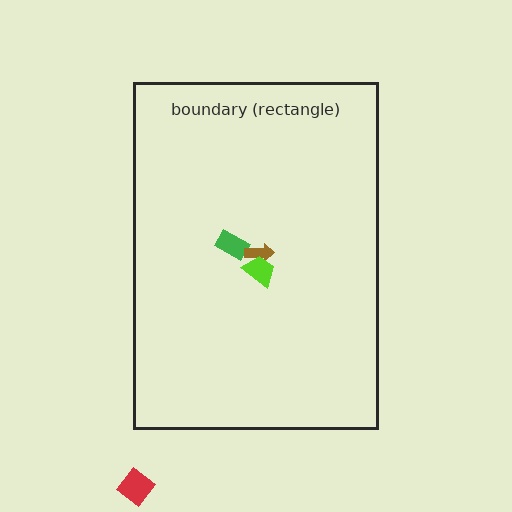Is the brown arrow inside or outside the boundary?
Inside.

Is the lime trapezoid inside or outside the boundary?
Inside.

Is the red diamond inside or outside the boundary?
Outside.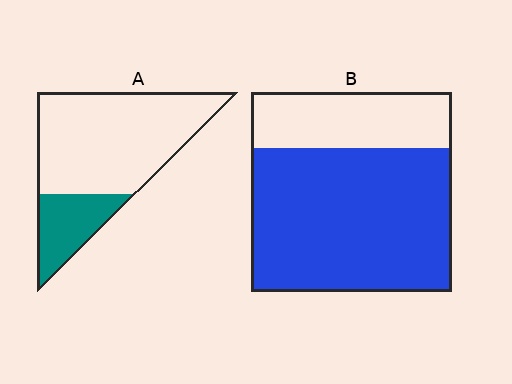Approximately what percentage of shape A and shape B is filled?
A is approximately 25% and B is approximately 70%.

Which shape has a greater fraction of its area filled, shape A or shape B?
Shape B.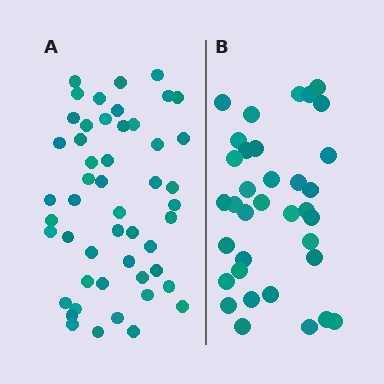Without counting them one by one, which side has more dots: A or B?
Region A (the left region) has more dots.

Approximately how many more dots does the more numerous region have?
Region A has approximately 15 more dots than region B.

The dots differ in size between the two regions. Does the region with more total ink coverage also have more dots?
No. Region B has more total ink coverage because its dots are larger, but region A actually contains more individual dots. Total area can be misleading — the number of items is what matters here.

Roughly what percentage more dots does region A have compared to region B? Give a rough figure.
About 45% more.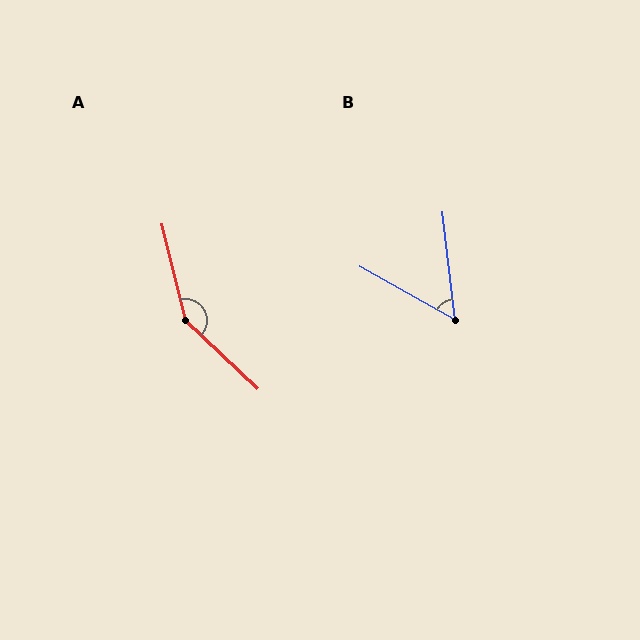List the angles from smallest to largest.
B (54°), A (147°).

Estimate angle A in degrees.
Approximately 147 degrees.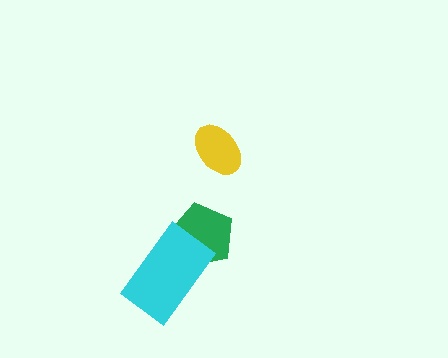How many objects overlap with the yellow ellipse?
0 objects overlap with the yellow ellipse.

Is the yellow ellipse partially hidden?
No, no other shape covers it.